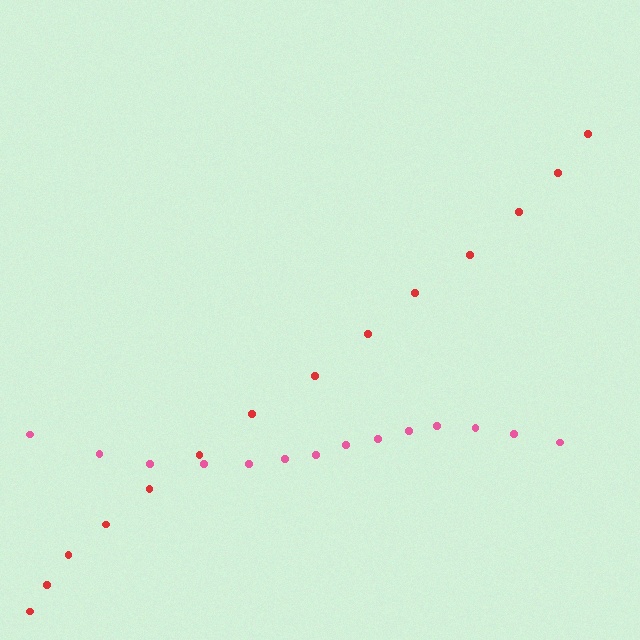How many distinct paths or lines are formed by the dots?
There are 2 distinct paths.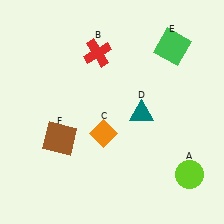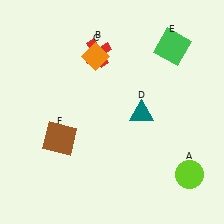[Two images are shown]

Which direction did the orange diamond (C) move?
The orange diamond (C) moved up.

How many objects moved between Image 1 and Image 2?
1 object moved between the two images.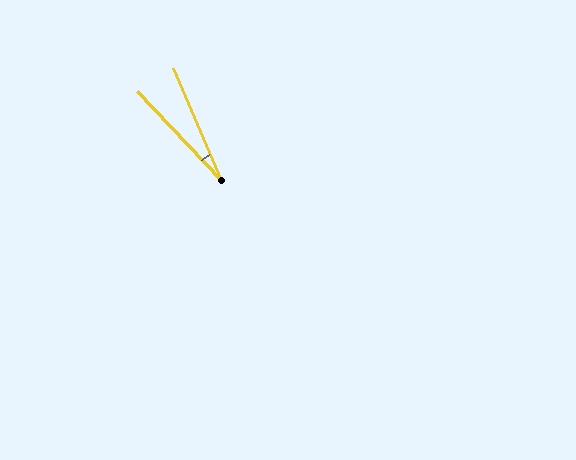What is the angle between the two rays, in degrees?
Approximately 20 degrees.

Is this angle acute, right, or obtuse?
It is acute.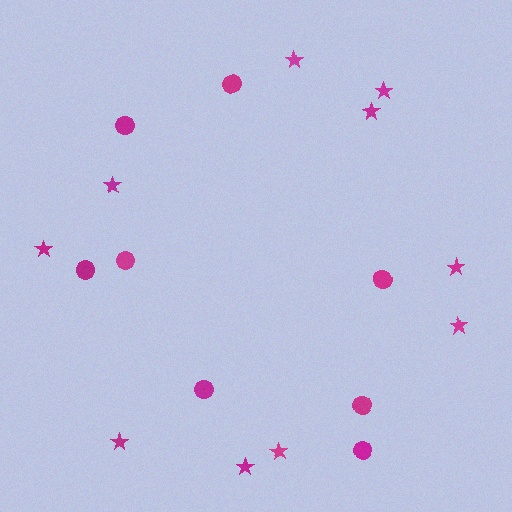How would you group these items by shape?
There are 2 groups: one group of stars (10) and one group of circles (8).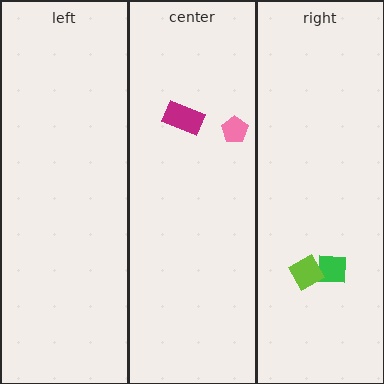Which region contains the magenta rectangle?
The center region.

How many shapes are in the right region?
2.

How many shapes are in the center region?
2.